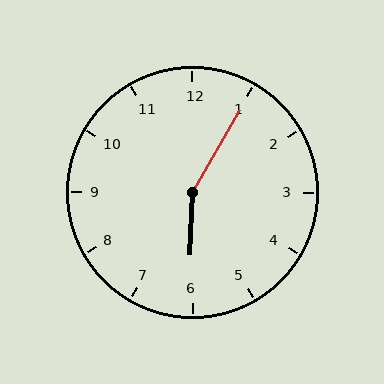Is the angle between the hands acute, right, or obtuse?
It is obtuse.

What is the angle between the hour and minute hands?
Approximately 152 degrees.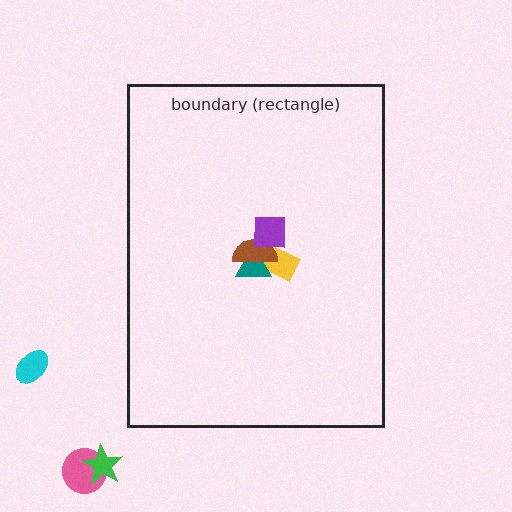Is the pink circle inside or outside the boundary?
Outside.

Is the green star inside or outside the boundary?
Outside.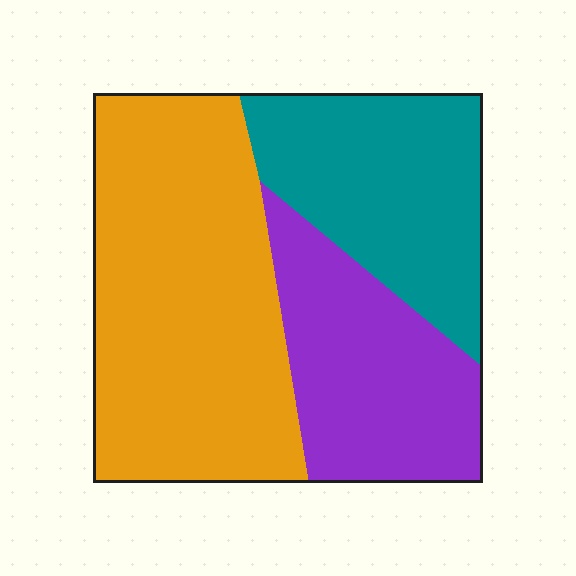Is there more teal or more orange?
Orange.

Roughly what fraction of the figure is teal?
Teal takes up between a quarter and a half of the figure.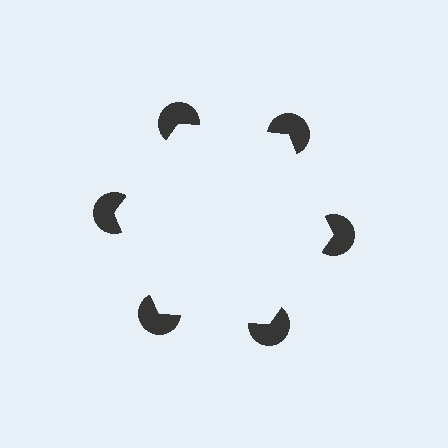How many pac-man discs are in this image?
There are 6 — one at each vertex of the illusory hexagon.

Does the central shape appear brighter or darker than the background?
It typically appears slightly brighter than the background, even though no actual brightness change is drawn.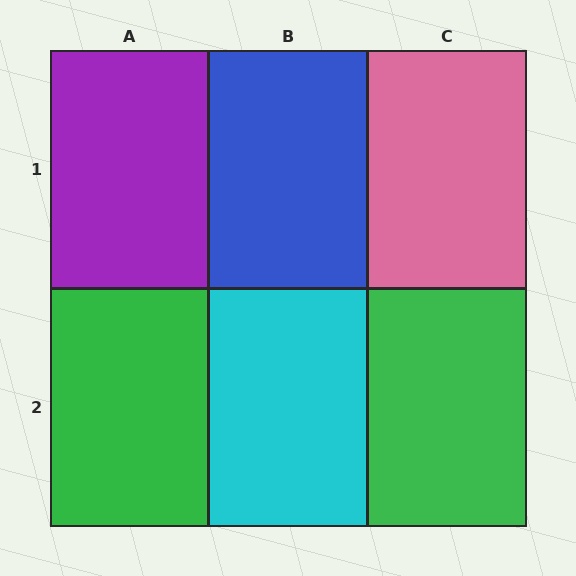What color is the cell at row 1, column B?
Blue.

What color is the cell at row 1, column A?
Purple.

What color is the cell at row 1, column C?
Pink.